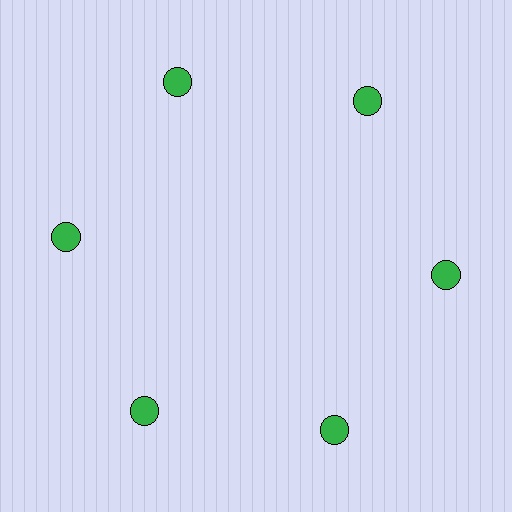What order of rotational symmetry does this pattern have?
This pattern has 6-fold rotational symmetry.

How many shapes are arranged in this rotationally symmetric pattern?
There are 6 shapes, arranged in 6 groups of 1.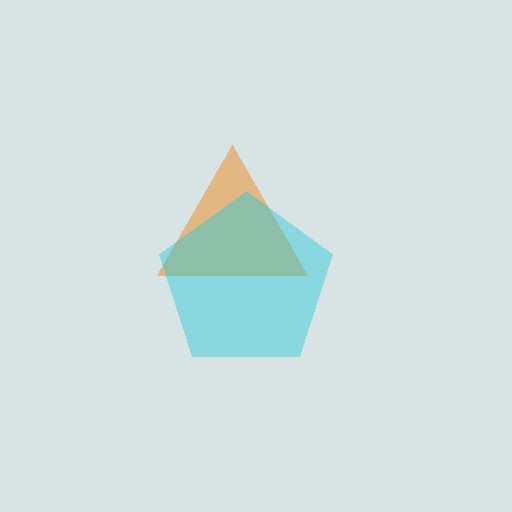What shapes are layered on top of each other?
The layered shapes are: an orange triangle, a cyan pentagon.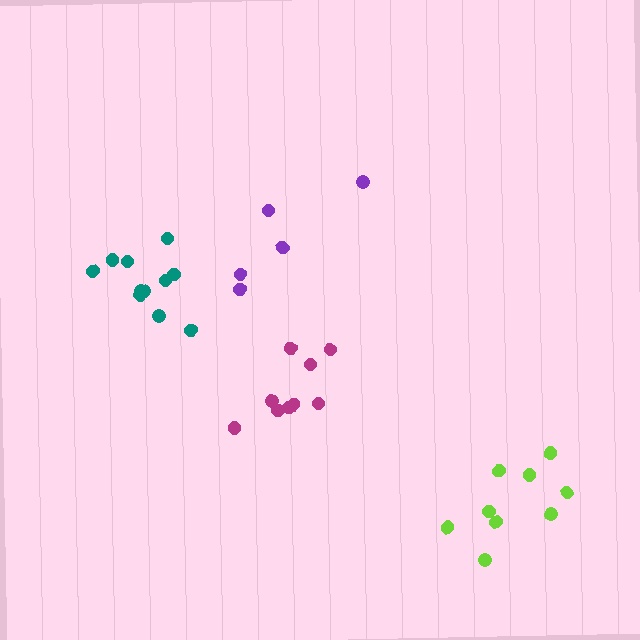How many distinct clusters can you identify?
There are 4 distinct clusters.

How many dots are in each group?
Group 1: 11 dots, Group 2: 5 dots, Group 3: 9 dots, Group 4: 9 dots (34 total).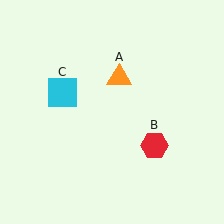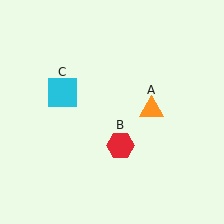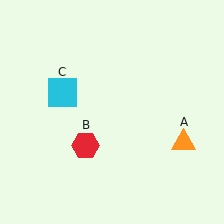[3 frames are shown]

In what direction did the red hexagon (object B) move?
The red hexagon (object B) moved left.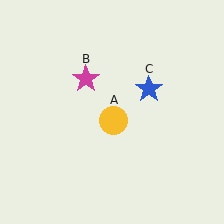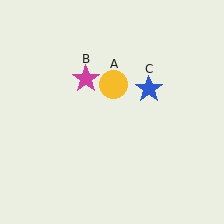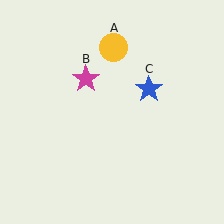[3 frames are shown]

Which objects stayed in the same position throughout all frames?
Magenta star (object B) and blue star (object C) remained stationary.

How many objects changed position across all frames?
1 object changed position: yellow circle (object A).